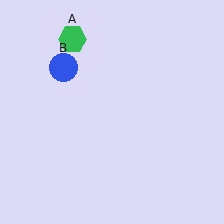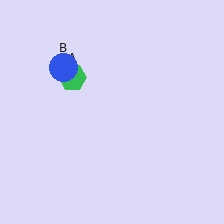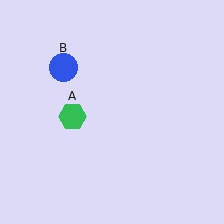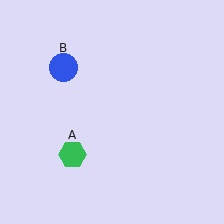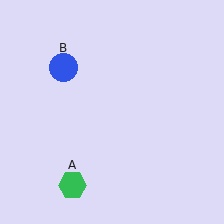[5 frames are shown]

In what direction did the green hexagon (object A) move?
The green hexagon (object A) moved down.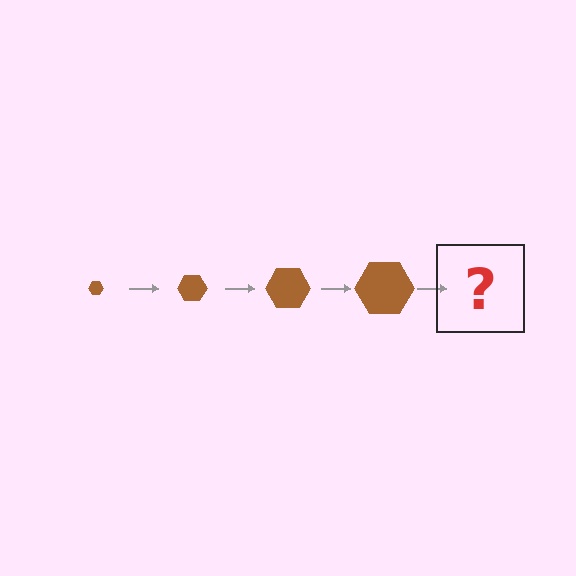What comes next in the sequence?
The next element should be a brown hexagon, larger than the previous one.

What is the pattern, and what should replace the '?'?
The pattern is that the hexagon gets progressively larger each step. The '?' should be a brown hexagon, larger than the previous one.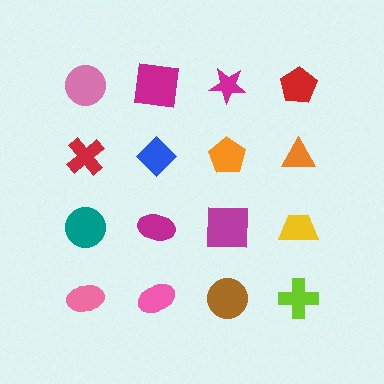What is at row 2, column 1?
A red cross.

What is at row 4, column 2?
A pink ellipse.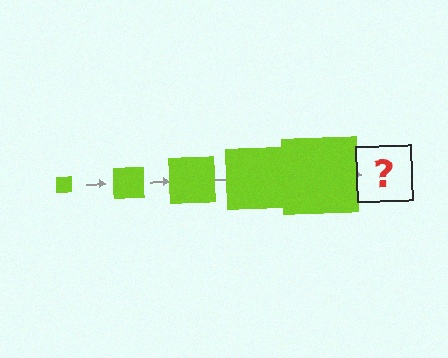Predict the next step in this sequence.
The next step is a lime square, larger than the previous one.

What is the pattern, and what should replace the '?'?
The pattern is that the square gets progressively larger each step. The '?' should be a lime square, larger than the previous one.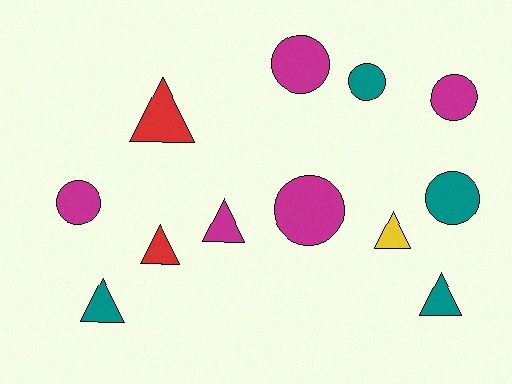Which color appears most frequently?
Magenta, with 5 objects.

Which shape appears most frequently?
Circle, with 6 objects.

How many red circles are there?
There are no red circles.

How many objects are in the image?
There are 12 objects.